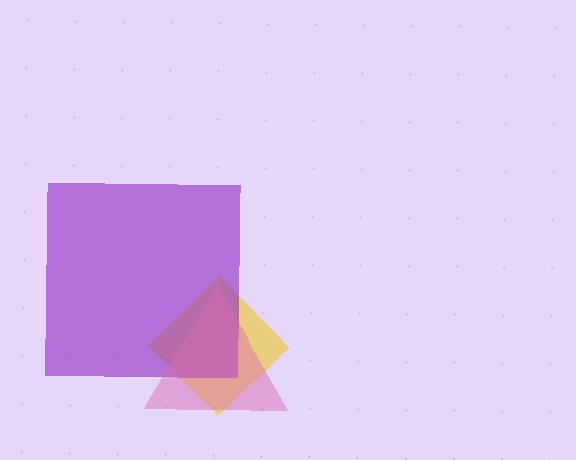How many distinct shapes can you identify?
There are 3 distinct shapes: a yellow diamond, a purple square, a pink triangle.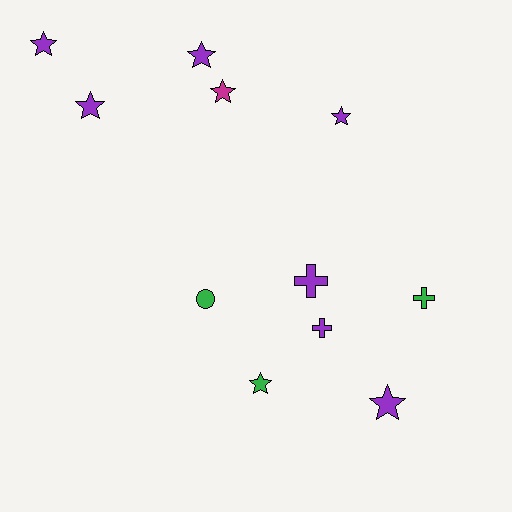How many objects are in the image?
There are 11 objects.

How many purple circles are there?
There are no purple circles.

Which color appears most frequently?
Purple, with 7 objects.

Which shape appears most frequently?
Star, with 7 objects.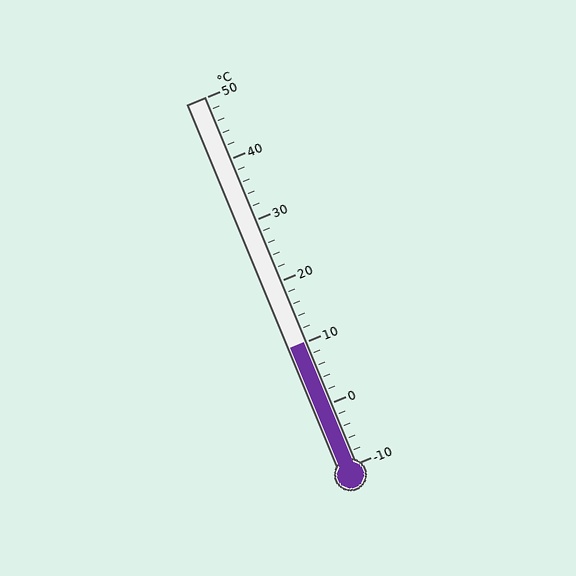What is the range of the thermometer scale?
The thermometer scale ranges from -10°C to 50°C.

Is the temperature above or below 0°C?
The temperature is above 0°C.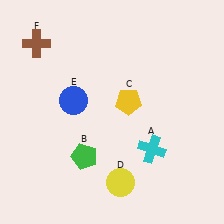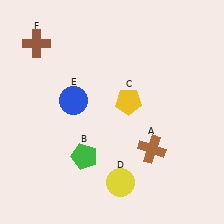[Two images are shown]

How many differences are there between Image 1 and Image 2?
There is 1 difference between the two images.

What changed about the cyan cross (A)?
In Image 1, A is cyan. In Image 2, it changed to brown.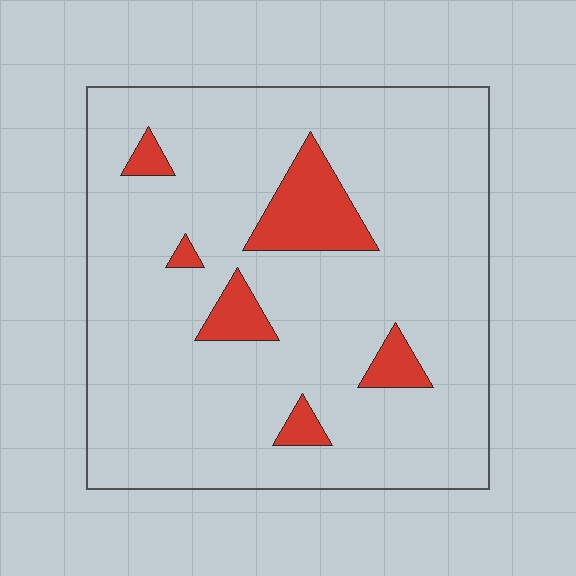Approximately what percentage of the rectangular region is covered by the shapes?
Approximately 10%.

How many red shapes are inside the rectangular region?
6.